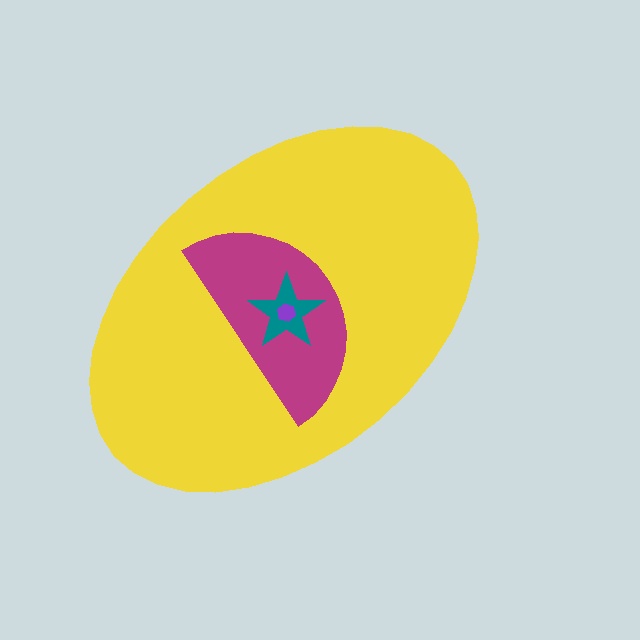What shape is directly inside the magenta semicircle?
The teal star.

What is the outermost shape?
The yellow ellipse.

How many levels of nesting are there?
4.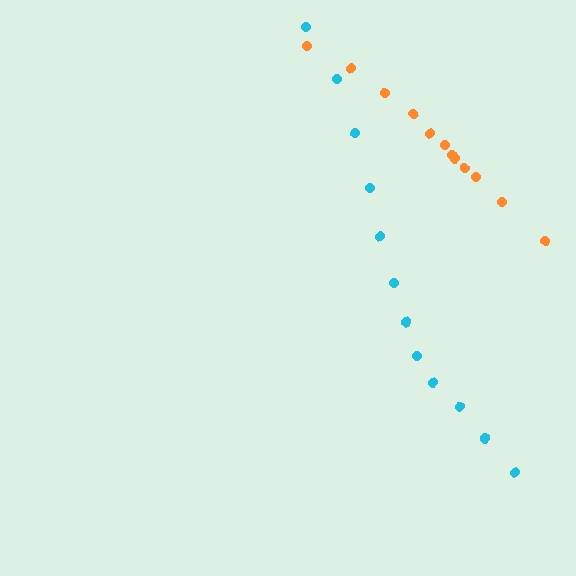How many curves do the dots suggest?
There are 2 distinct paths.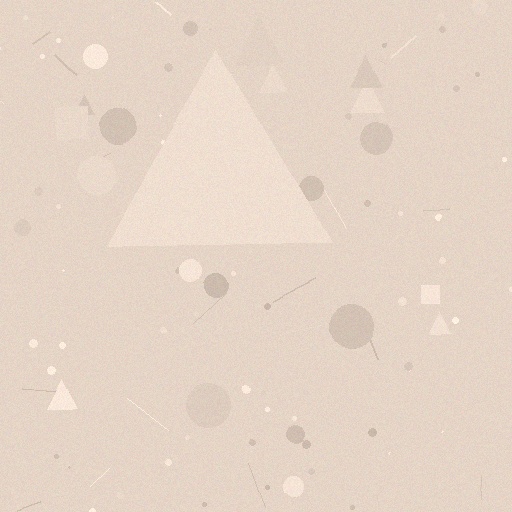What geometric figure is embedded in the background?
A triangle is embedded in the background.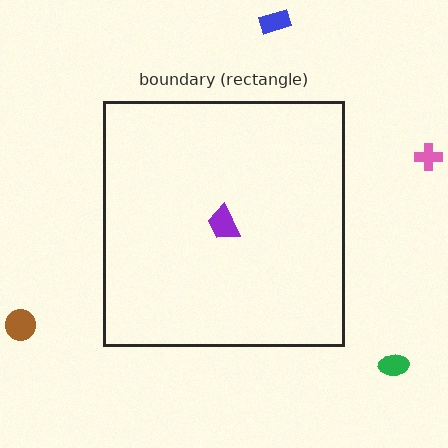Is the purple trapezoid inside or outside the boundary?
Inside.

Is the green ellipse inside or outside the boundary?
Outside.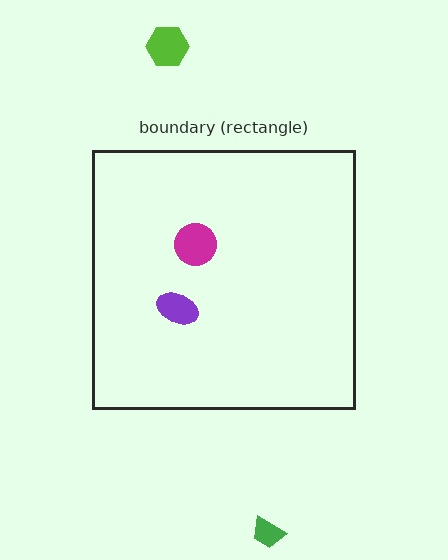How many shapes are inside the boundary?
2 inside, 2 outside.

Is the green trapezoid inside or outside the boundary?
Outside.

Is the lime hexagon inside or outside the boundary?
Outside.